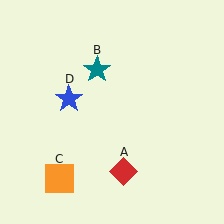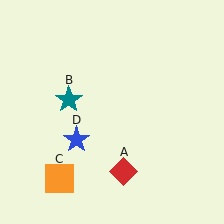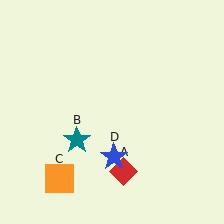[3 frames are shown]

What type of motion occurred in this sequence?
The teal star (object B), blue star (object D) rotated counterclockwise around the center of the scene.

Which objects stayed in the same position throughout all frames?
Red diamond (object A) and orange square (object C) remained stationary.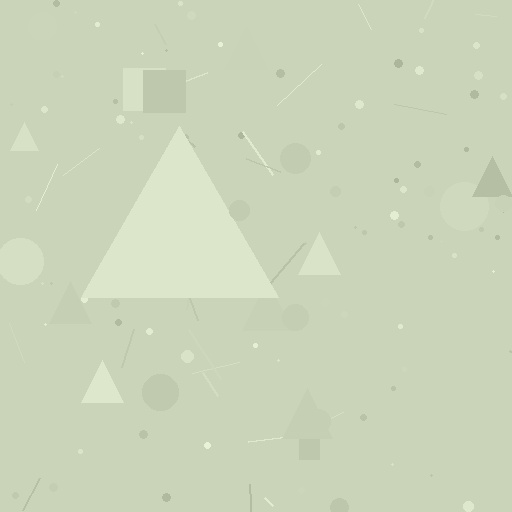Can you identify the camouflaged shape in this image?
The camouflaged shape is a triangle.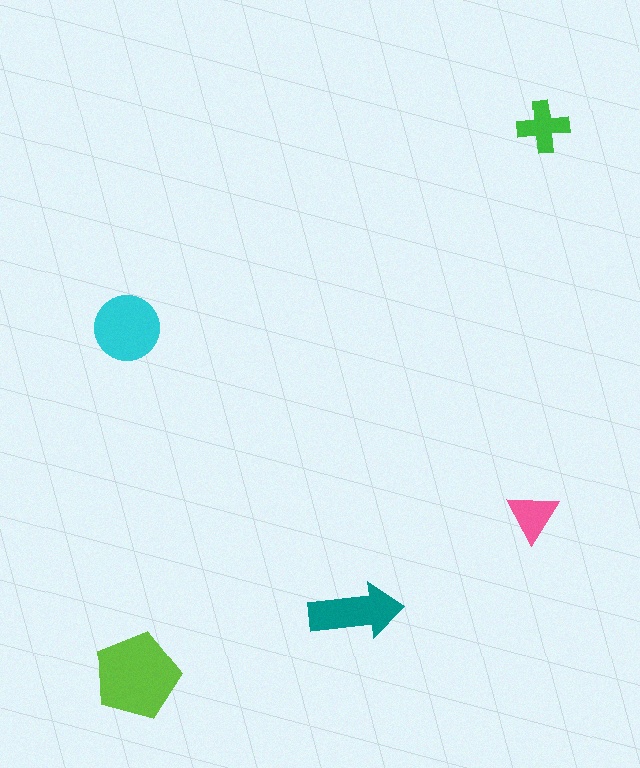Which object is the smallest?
The pink triangle.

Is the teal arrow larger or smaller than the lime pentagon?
Smaller.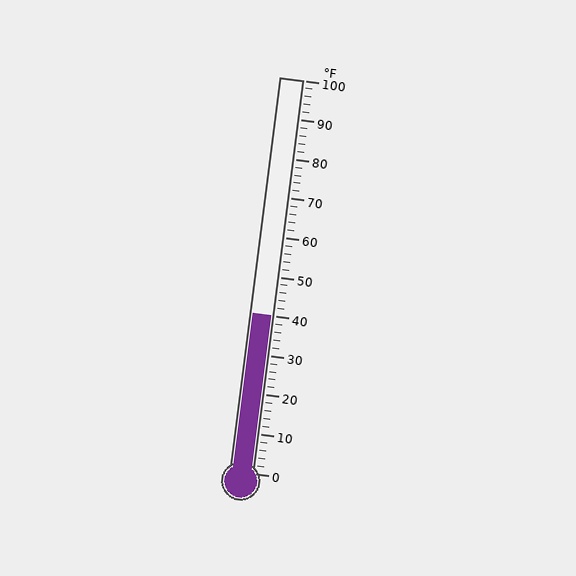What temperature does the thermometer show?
The thermometer shows approximately 40°F.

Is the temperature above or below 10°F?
The temperature is above 10°F.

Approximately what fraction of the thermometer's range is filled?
The thermometer is filled to approximately 40% of its range.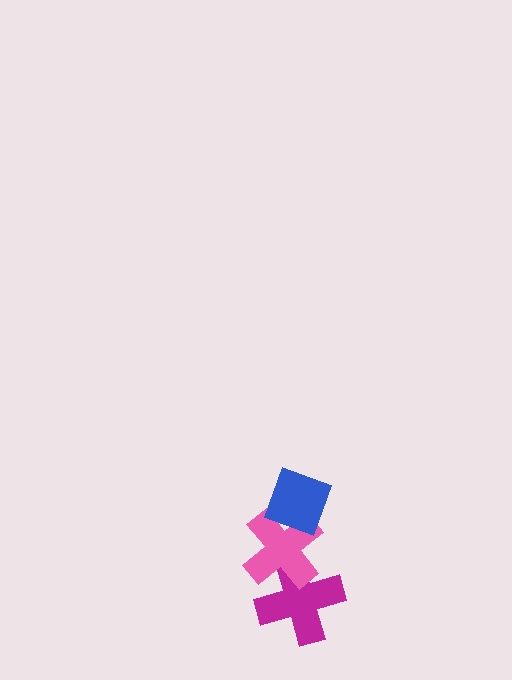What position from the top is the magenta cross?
The magenta cross is 3rd from the top.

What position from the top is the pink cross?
The pink cross is 2nd from the top.